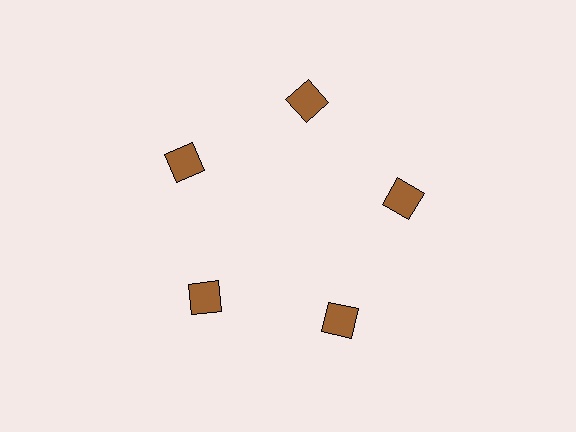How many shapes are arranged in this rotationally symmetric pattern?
There are 5 shapes, arranged in 5 groups of 1.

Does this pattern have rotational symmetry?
Yes, this pattern has 5-fold rotational symmetry. It looks the same after rotating 72 degrees around the center.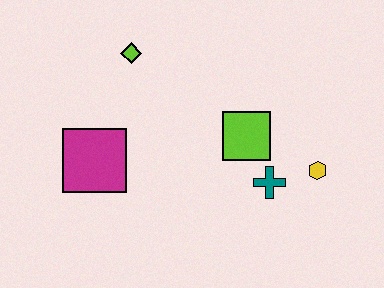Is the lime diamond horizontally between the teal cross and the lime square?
No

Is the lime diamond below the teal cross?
No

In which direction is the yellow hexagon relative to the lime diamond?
The yellow hexagon is to the right of the lime diamond.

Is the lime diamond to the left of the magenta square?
No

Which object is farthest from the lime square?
The magenta square is farthest from the lime square.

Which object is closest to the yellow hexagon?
The teal cross is closest to the yellow hexagon.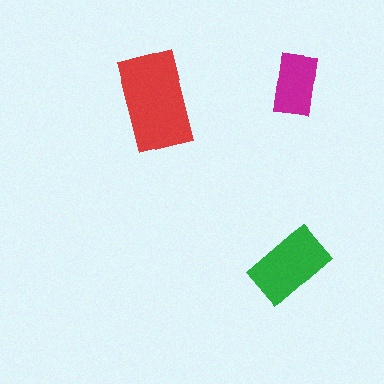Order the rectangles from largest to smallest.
the red one, the green one, the magenta one.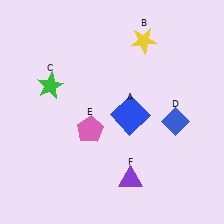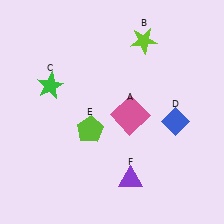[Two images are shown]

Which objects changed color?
A changed from blue to pink. B changed from yellow to lime. E changed from pink to lime.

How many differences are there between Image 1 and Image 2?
There are 3 differences between the two images.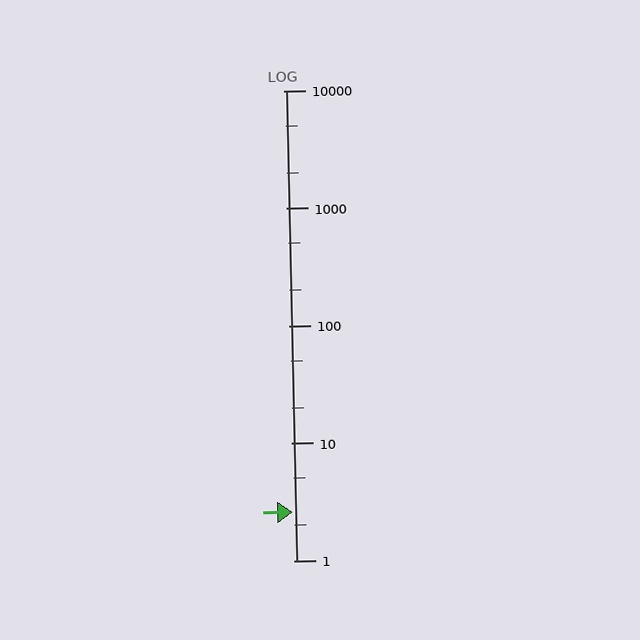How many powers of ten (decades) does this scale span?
The scale spans 4 decades, from 1 to 10000.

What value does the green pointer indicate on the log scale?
The pointer indicates approximately 2.6.